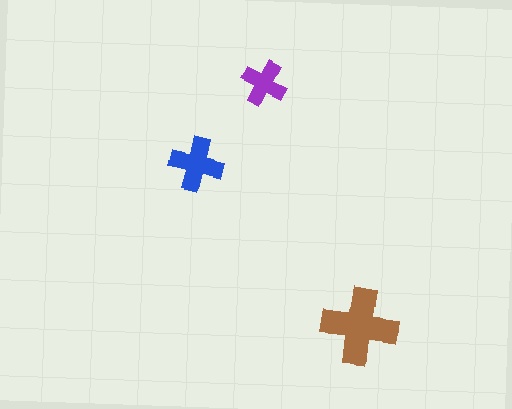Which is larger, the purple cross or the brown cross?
The brown one.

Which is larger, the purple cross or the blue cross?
The blue one.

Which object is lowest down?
The brown cross is bottommost.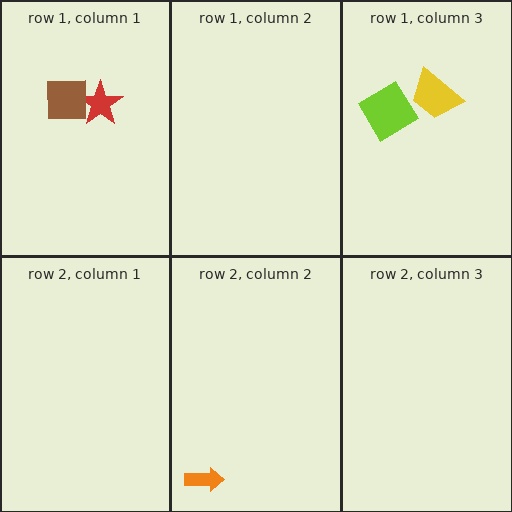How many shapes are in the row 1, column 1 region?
2.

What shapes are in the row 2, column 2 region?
The orange arrow.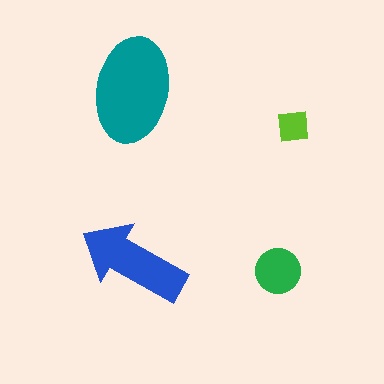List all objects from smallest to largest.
The lime square, the green circle, the blue arrow, the teal ellipse.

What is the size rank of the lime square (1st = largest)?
4th.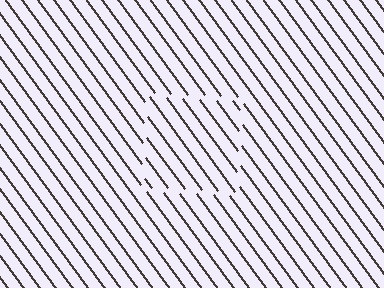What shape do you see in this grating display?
An illusory square. The interior of the shape contains the same grating, shifted by half a period — the contour is defined by the phase discontinuity where line-ends from the inner and outer gratings abut.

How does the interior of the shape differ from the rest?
The interior of the shape contains the same grating, shifted by half a period — the contour is defined by the phase discontinuity where line-ends from the inner and outer gratings abut.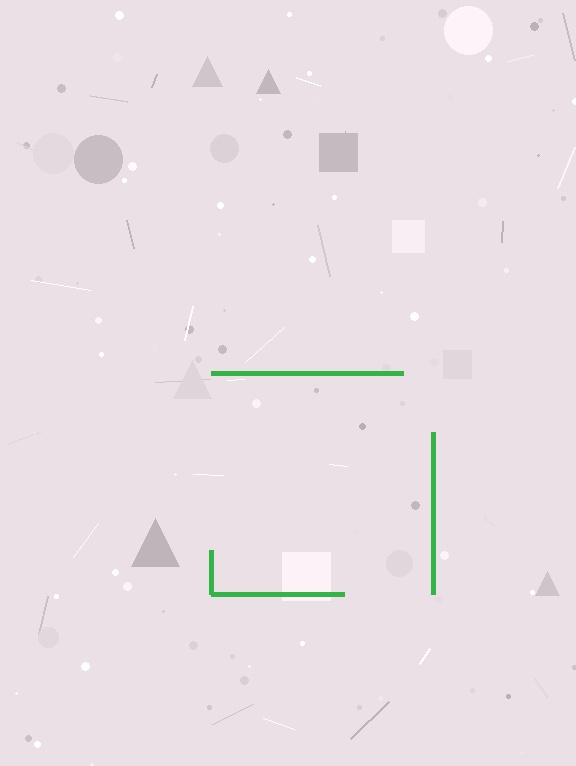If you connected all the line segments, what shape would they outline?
They would outline a square.